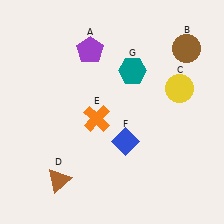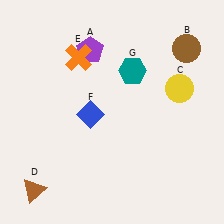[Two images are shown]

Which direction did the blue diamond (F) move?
The blue diamond (F) moved left.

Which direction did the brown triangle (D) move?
The brown triangle (D) moved left.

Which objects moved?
The objects that moved are: the brown triangle (D), the orange cross (E), the blue diamond (F).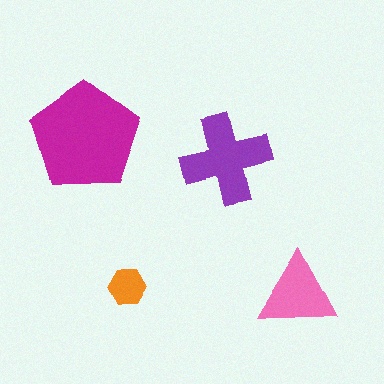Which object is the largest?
The magenta pentagon.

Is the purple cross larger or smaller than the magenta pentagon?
Smaller.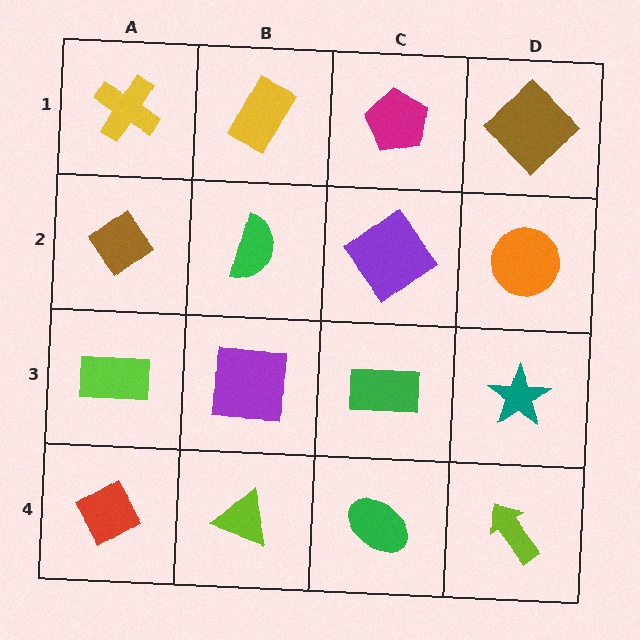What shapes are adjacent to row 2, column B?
A yellow rectangle (row 1, column B), a purple square (row 3, column B), a brown diamond (row 2, column A), a purple diamond (row 2, column C).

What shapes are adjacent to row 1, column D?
An orange circle (row 2, column D), a magenta pentagon (row 1, column C).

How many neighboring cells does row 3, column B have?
4.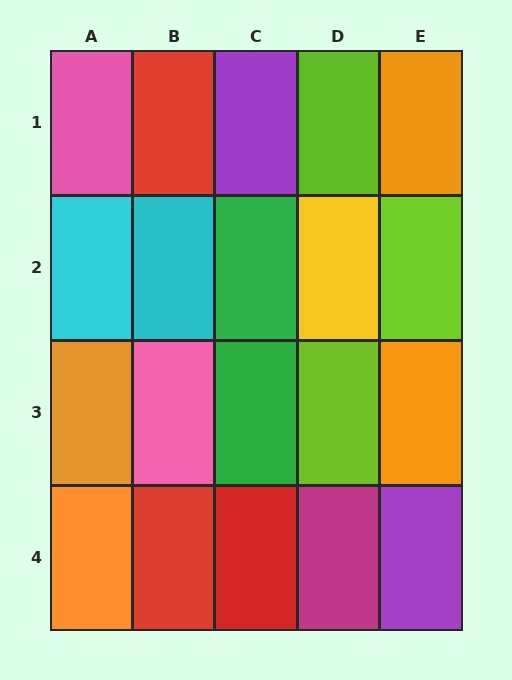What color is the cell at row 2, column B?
Cyan.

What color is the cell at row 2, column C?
Green.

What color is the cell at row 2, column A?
Cyan.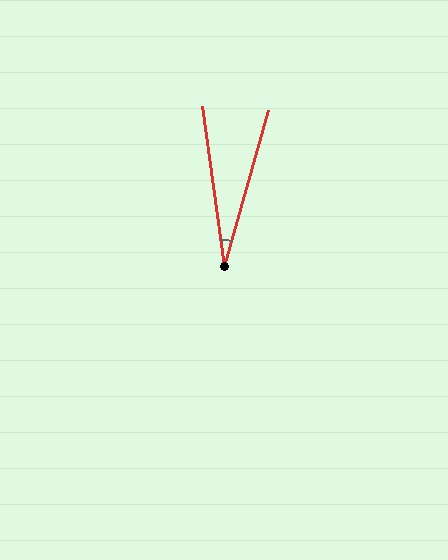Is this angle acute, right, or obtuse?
It is acute.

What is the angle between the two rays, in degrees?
Approximately 24 degrees.